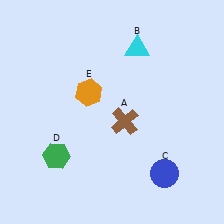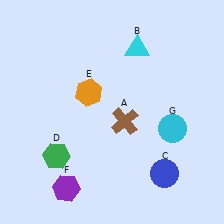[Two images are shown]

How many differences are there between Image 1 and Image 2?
There are 2 differences between the two images.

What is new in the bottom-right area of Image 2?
A cyan circle (G) was added in the bottom-right area of Image 2.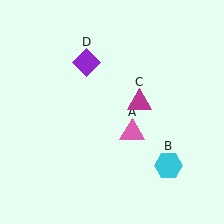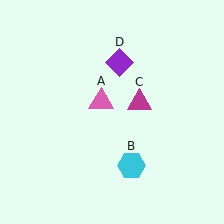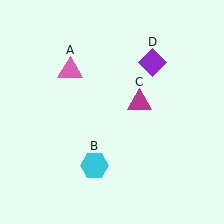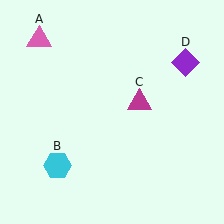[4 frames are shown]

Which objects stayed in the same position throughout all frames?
Magenta triangle (object C) remained stationary.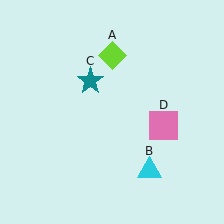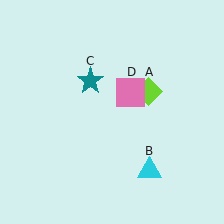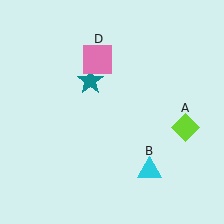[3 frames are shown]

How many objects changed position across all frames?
2 objects changed position: lime diamond (object A), pink square (object D).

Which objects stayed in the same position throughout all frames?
Cyan triangle (object B) and teal star (object C) remained stationary.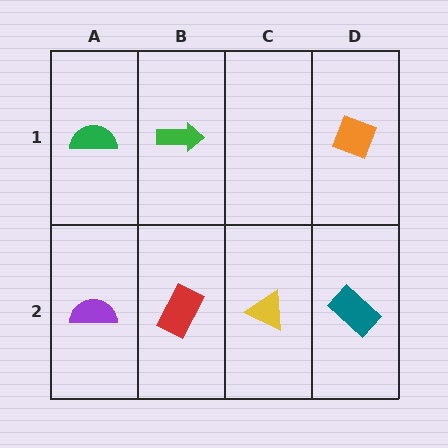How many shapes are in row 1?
3 shapes.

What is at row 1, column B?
A green arrow.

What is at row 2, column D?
A teal rectangle.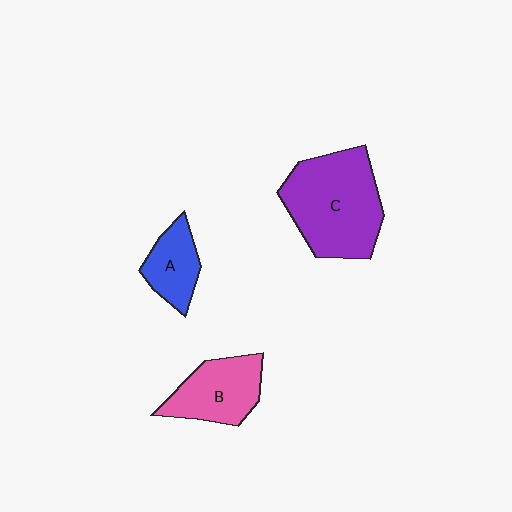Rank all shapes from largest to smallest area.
From largest to smallest: C (purple), B (pink), A (blue).